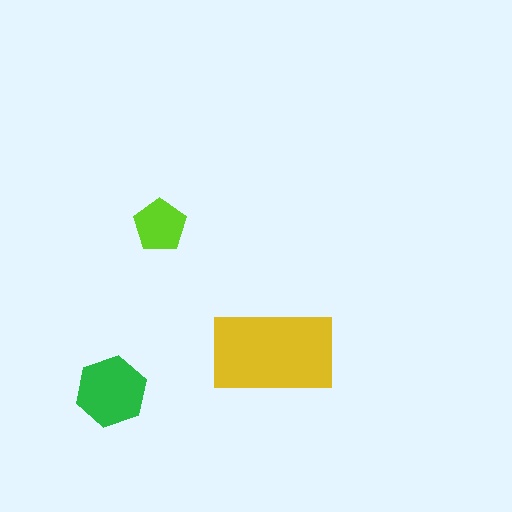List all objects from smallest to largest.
The lime pentagon, the green hexagon, the yellow rectangle.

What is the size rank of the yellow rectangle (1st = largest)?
1st.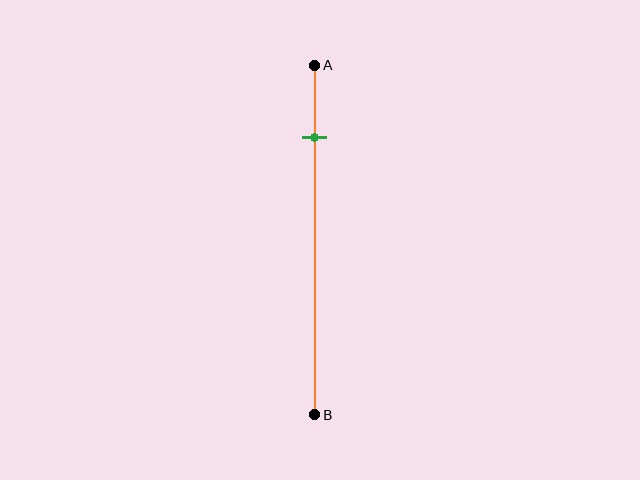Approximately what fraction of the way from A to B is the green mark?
The green mark is approximately 20% of the way from A to B.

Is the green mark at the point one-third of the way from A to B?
No, the mark is at about 20% from A, not at the 33% one-third point.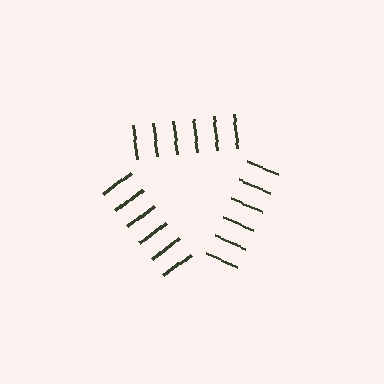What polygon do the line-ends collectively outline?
An illusory triangle — the line segments terminate on its edges but no continuous stroke is drawn.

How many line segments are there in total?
18 — 6 along each of the 3 edges.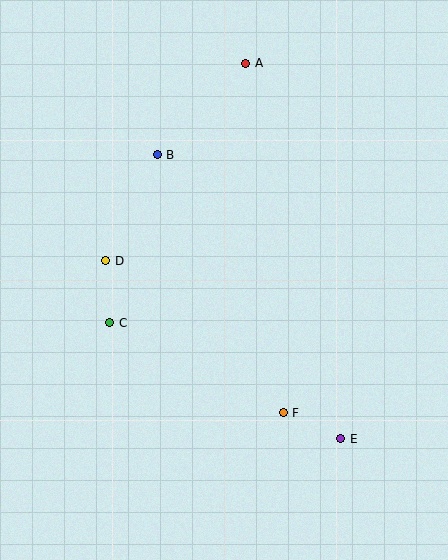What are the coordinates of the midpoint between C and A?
The midpoint between C and A is at (178, 193).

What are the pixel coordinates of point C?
Point C is at (110, 323).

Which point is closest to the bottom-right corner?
Point E is closest to the bottom-right corner.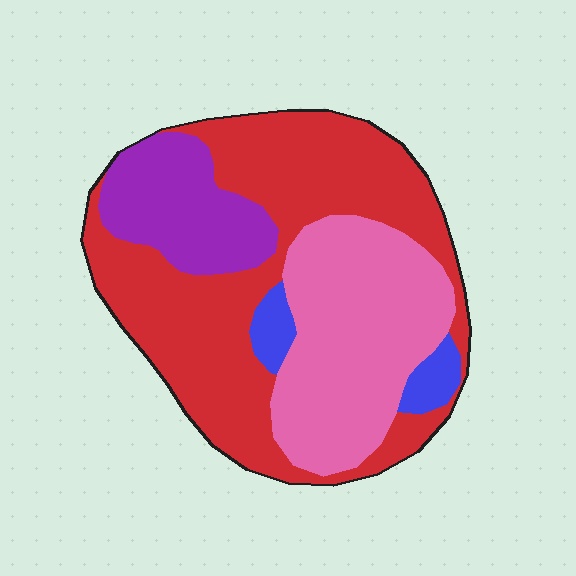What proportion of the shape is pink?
Pink takes up between a sixth and a third of the shape.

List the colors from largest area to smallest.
From largest to smallest: red, pink, purple, blue.